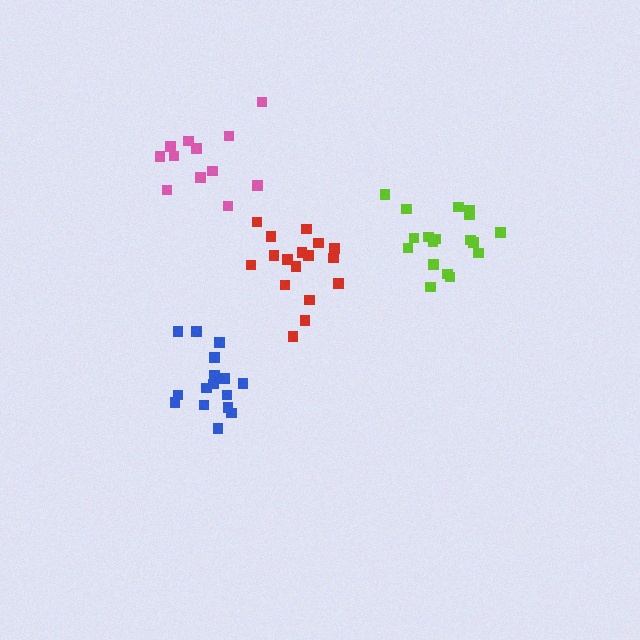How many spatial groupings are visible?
There are 4 spatial groupings.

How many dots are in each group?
Group 1: 17 dots, Group 2: 12 dots, Group 3: 18 dots, Group 4: 17 dots (64 total).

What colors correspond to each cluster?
The clusters are colored: red, pink, lime, blue.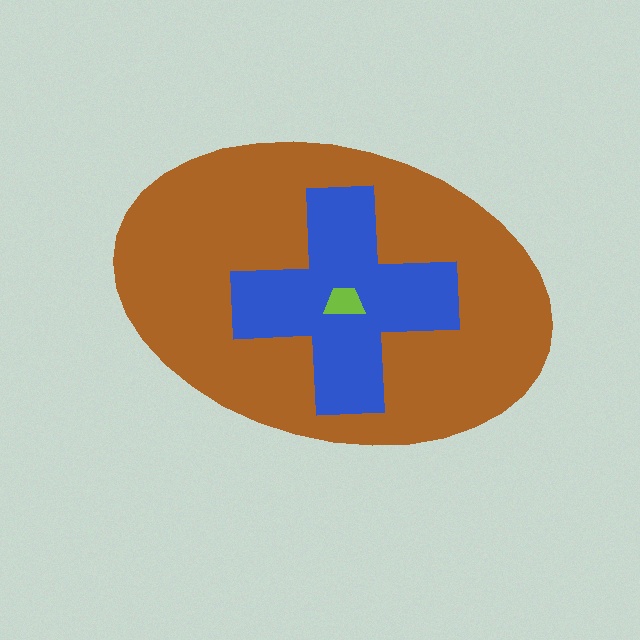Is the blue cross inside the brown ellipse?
Yes.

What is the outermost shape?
The brown ellipse.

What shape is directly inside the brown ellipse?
The blue cross.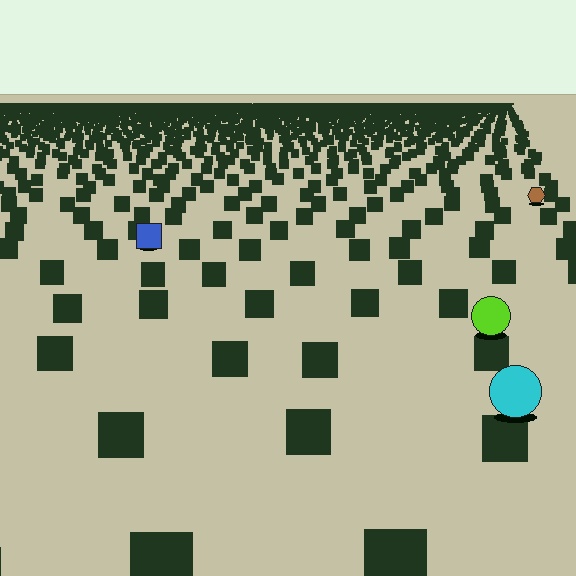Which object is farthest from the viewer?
The brown hexagon is farthest from the viewer. It appears smaller and the ground texture around it is denser.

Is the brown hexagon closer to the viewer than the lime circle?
No. The lime circle is closer — you can tell from the texture gradient: the ground texture is coarser near it.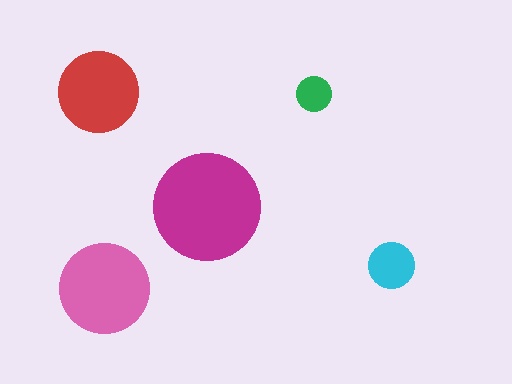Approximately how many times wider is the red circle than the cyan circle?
About 2 times wider.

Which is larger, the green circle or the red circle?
The red one.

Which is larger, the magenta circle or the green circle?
The magenta one.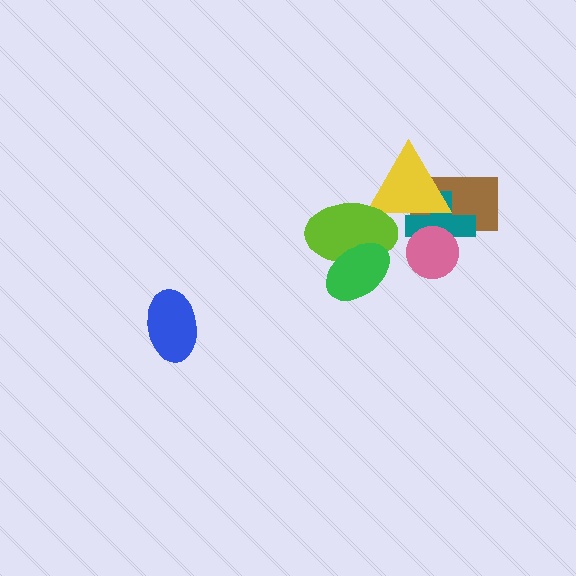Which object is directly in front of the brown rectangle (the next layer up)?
The teal cross is directly in front of the brown rectangle.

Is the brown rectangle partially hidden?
Yes, it is partially covered by another shape.